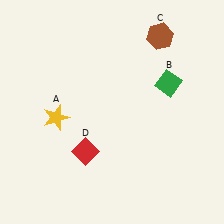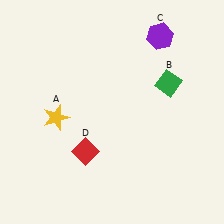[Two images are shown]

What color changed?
The hexagon (C) changed from brown in Image 1 to purple in Image 2.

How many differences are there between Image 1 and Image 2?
There is 1 difference between the two images.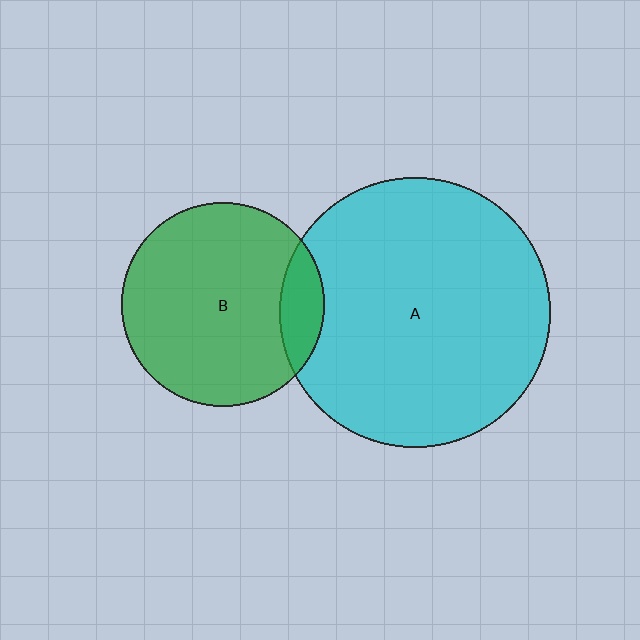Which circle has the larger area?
Circle A (cyan).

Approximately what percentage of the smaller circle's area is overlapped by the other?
Approximately 15%.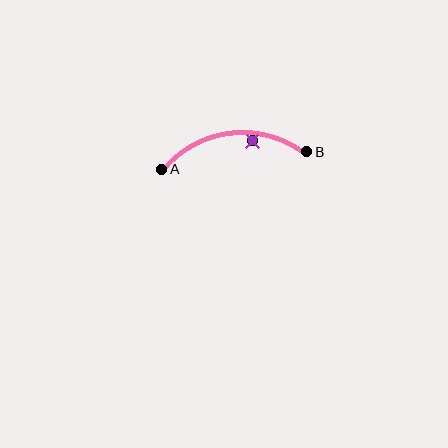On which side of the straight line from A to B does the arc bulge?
The arc bulges above the straight line connecting A and B.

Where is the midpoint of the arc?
The arc midpoint is the point on the curve farthest from the straight line joining A and B. It sits above that line.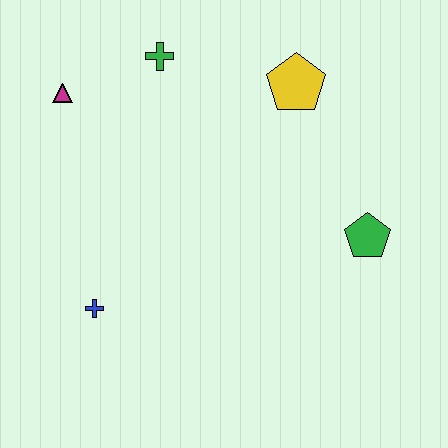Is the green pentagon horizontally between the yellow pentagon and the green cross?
No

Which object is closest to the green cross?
The magenta triangle is closest to the green cross.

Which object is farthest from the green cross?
The green pentagon is farthest from the green cross.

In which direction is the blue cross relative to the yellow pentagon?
The blue cross is below the yellow pentagon.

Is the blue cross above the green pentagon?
No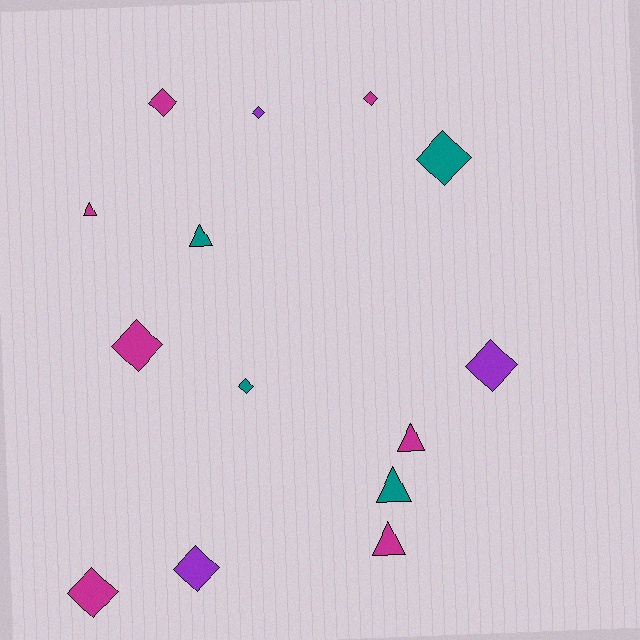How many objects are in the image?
There are 14 objects.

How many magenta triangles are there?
There are 3 magenta triangles.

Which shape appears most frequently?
Diamond, with 9 objects.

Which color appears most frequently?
Magenta, with 7 objects.